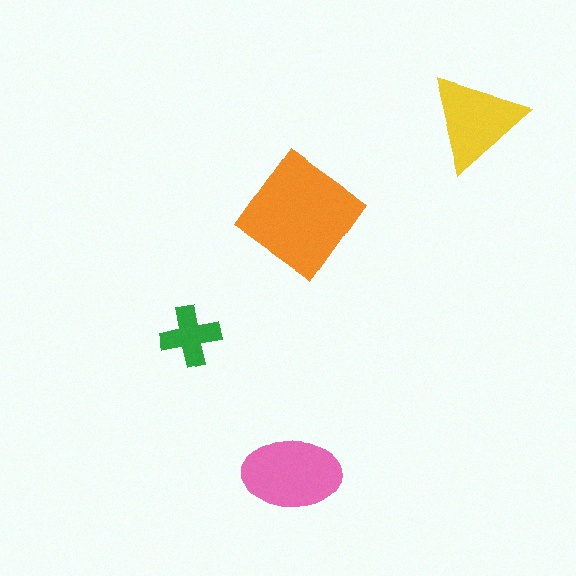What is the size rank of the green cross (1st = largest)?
4th.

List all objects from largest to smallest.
The orange diamond, the pink ellipse, the yellow triangle, the green cross.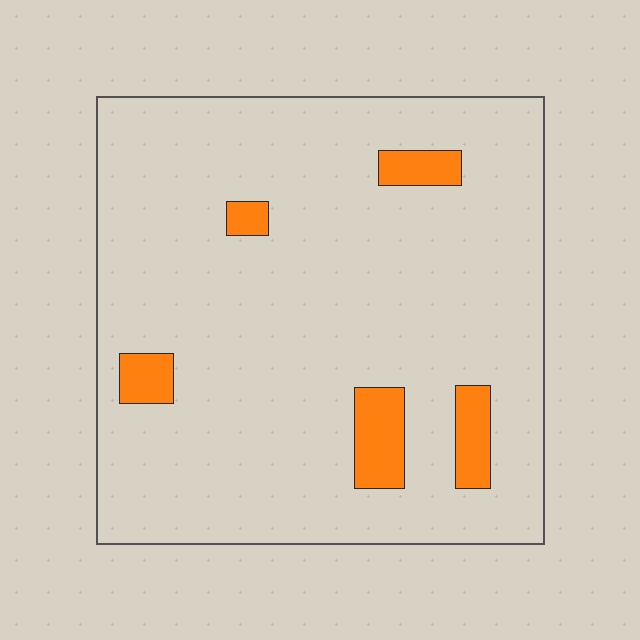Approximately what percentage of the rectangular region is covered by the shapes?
Approximately 10%.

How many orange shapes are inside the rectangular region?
5.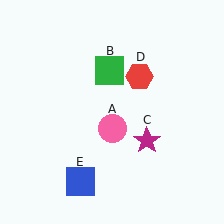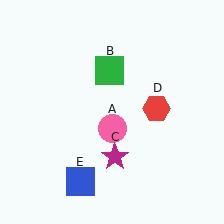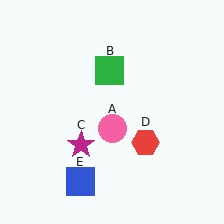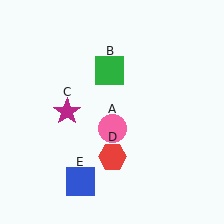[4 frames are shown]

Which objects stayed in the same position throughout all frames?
Pink circle (object A) and green square (object B) and blue square (object E) remained stationary.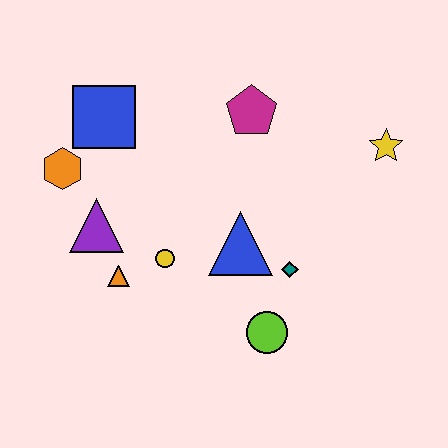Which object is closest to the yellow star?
The magenta pentagon is closest to the yellow star.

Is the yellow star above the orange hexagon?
Yes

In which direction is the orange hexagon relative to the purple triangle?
The orange hexagon is above the purple triangle.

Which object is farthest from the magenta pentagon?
The lime circle is farthest from the magenta pentagon.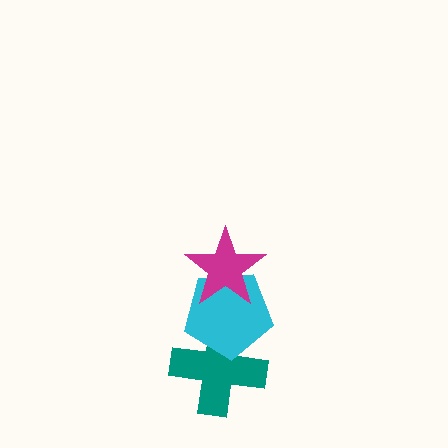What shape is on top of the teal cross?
The cyan pentagon is on top of the teal cross.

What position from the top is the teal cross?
The teal cross is 3rd from the top.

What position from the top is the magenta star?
The magenta star is 1st from the top.